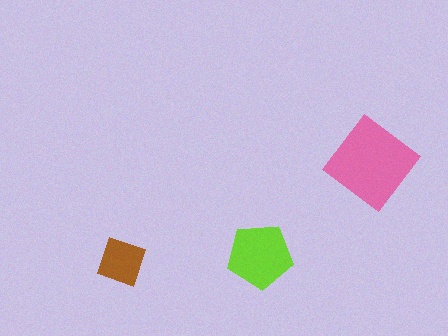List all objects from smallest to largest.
The brown square, the lime pentagon, the pink diamond.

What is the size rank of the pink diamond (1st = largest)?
1st.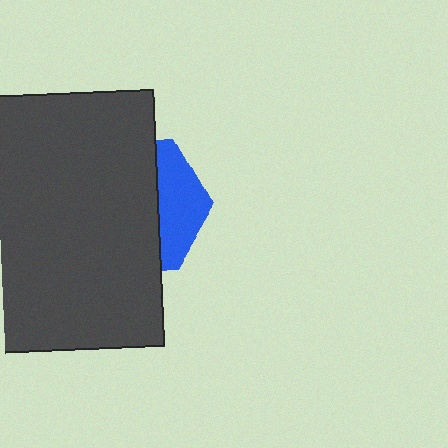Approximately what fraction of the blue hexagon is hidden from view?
Roughly 68% of the blue hexagon is hidden behind the dark gray rectangle.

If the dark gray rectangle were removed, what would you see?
You would see the complete blue hexagon.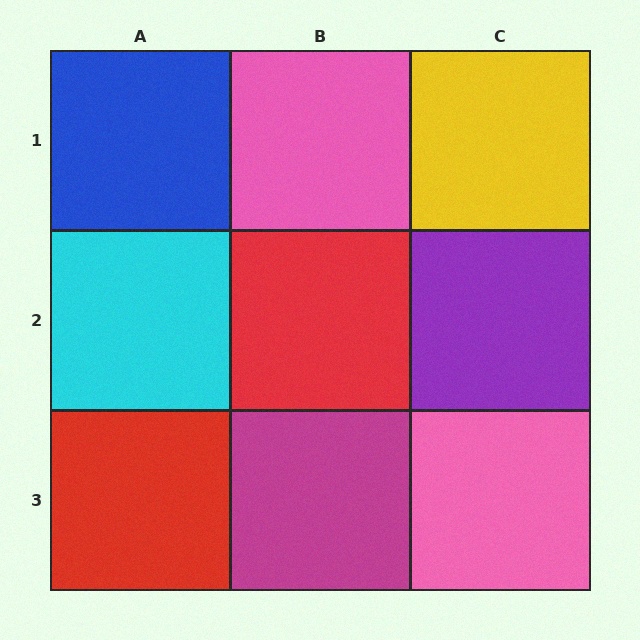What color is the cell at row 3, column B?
Magenta.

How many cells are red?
2 cells are red.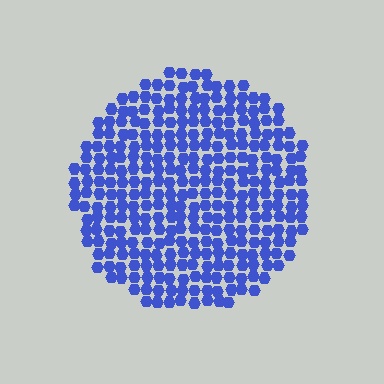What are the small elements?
The small elements are hexagons.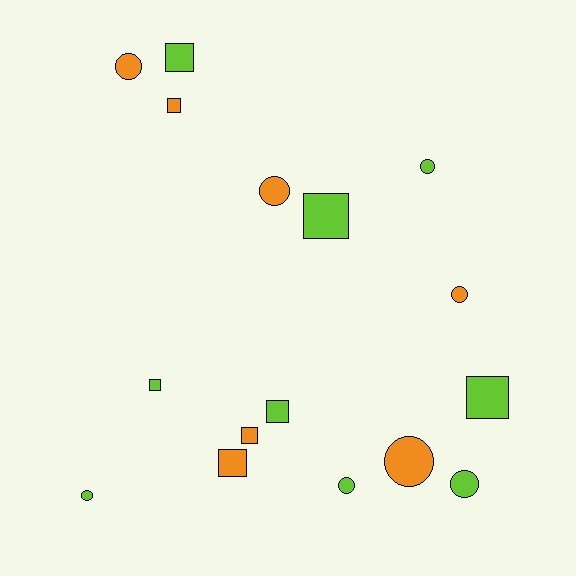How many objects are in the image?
There are 16 objects.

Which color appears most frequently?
Lime, with 9 objects.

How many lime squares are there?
There are 5 lime squares.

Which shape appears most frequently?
Circle, with 8 objects.